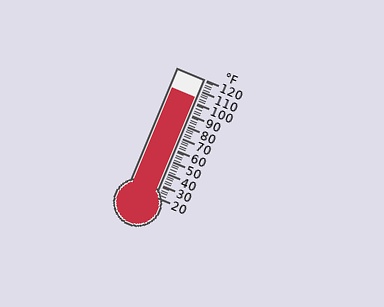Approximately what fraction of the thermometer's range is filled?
The thermometer is filled to approximately 85% of its range.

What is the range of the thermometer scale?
The thermometer scale ranges from 20°F to 120°F.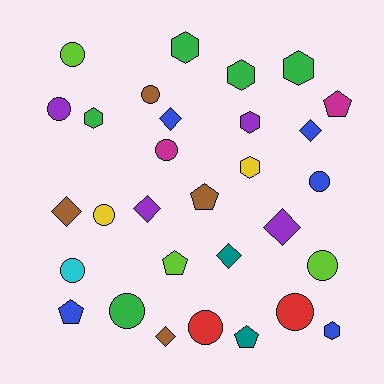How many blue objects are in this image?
There are 5 blue objects.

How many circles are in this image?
There are 11 circles.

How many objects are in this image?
There are 30 objects.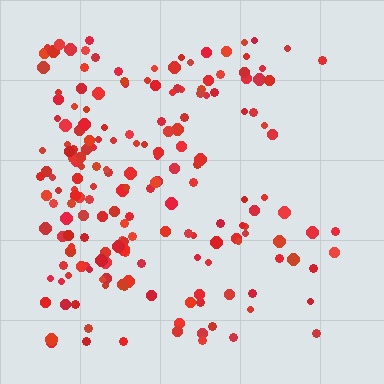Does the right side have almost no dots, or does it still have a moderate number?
Still a moderate number, just noticeably fewer than the left.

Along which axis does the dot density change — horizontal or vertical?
Horizontal.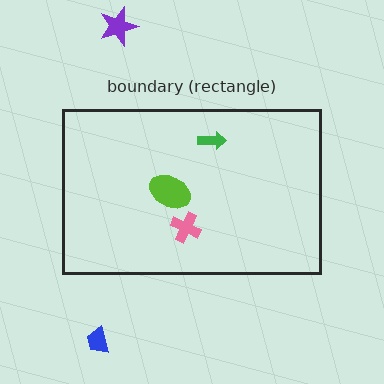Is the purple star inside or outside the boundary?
Outside.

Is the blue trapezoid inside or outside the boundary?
Outside.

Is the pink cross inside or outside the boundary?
Inside.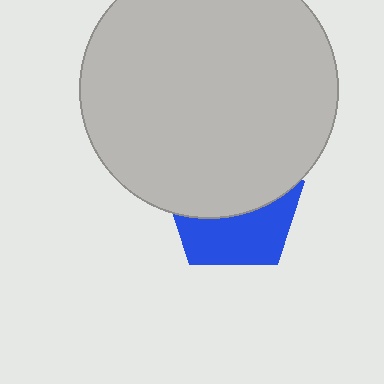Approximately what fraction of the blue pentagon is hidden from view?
Roughly 56% of the blue pentagon is hidden behind the light gray circle.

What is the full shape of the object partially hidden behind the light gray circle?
The partially hidden object is a blue pentagon.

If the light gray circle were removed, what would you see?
You would see the complete blue pentagon.